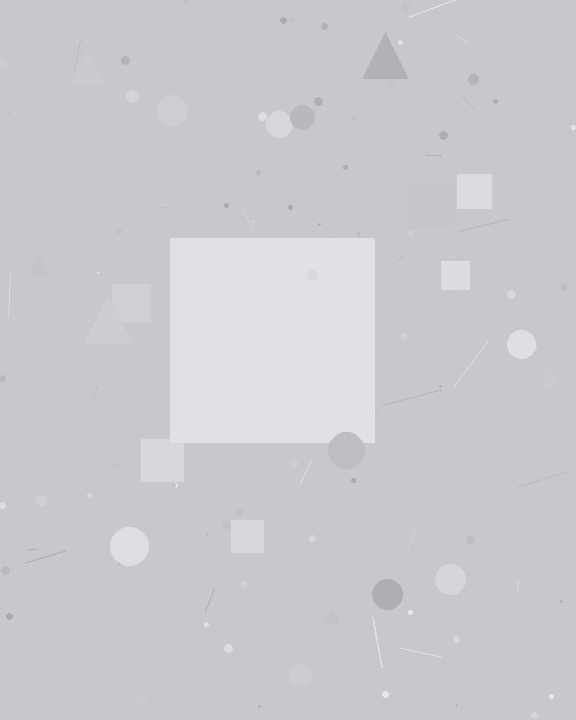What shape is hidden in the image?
A square is hidden in the image.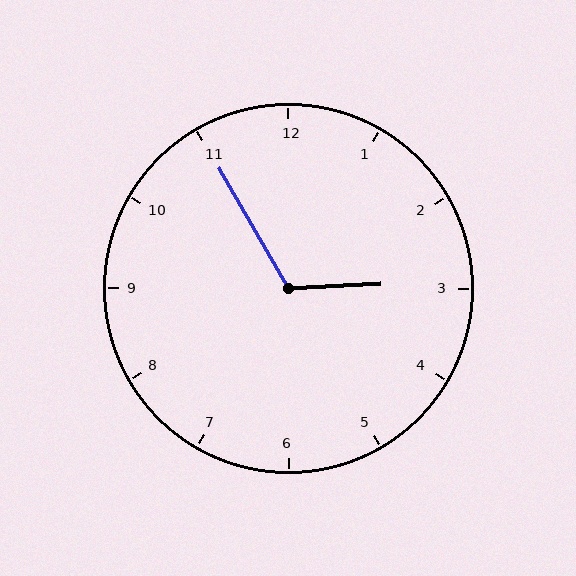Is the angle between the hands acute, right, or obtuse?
It is obtuse.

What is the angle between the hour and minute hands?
Approximately 118 degrees.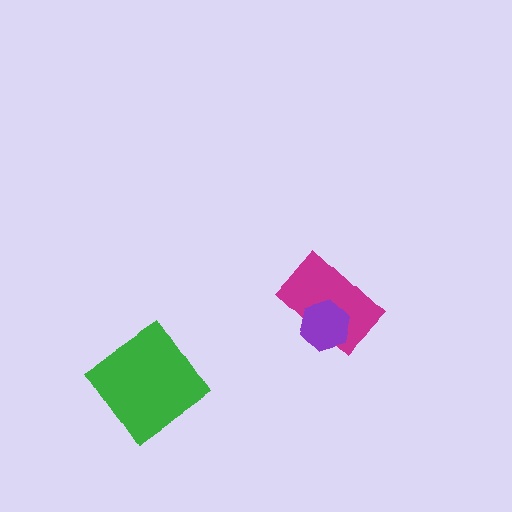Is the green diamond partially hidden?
No, no other shape covers it.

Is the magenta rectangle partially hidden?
Yes, it is partially covered by another shape.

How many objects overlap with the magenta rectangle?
1 object overlaps with the magenta rectangle.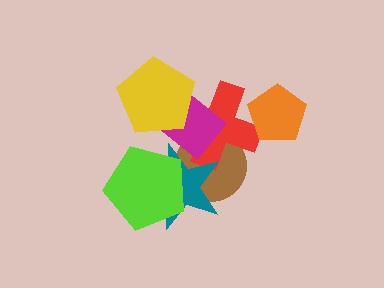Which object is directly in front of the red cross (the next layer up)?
The teal star is directly in front of the red cross.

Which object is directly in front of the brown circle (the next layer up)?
The red cross is directly in front of the brown circle.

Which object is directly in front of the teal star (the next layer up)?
The magenta diamond is directly in front of the teal star.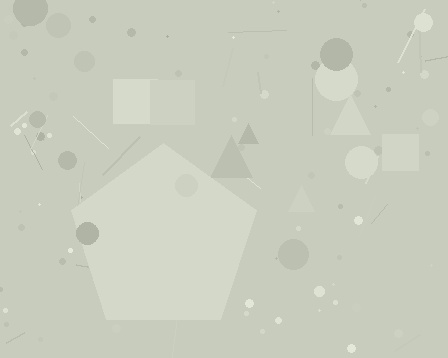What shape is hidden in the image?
A pentagon is hidden in the image.